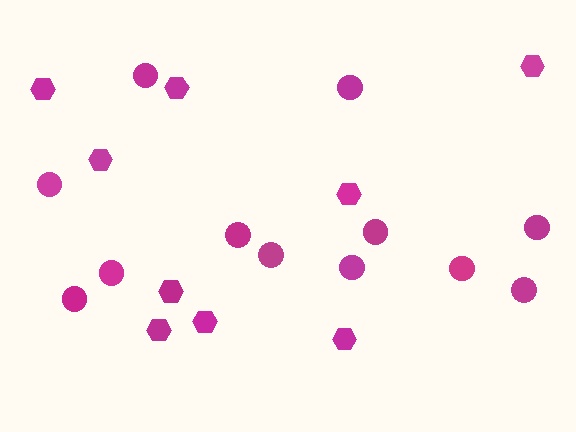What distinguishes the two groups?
There are 2 groups: one group of circles (12) and one group of hexagons (9).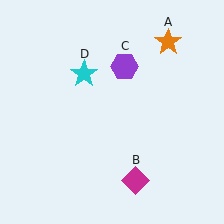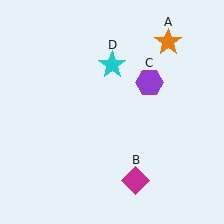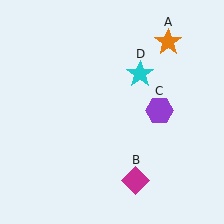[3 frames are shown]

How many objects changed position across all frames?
2 objects changed position: purple hexagon (object C), cyan star (object D).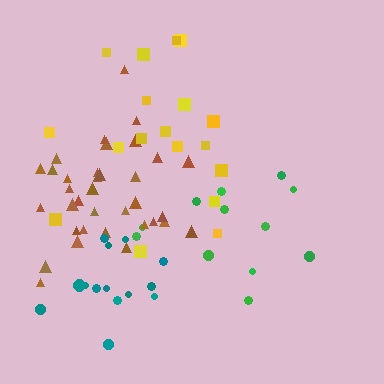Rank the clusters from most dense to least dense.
brown, teal, green, yellow.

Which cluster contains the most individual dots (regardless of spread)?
Brown (35).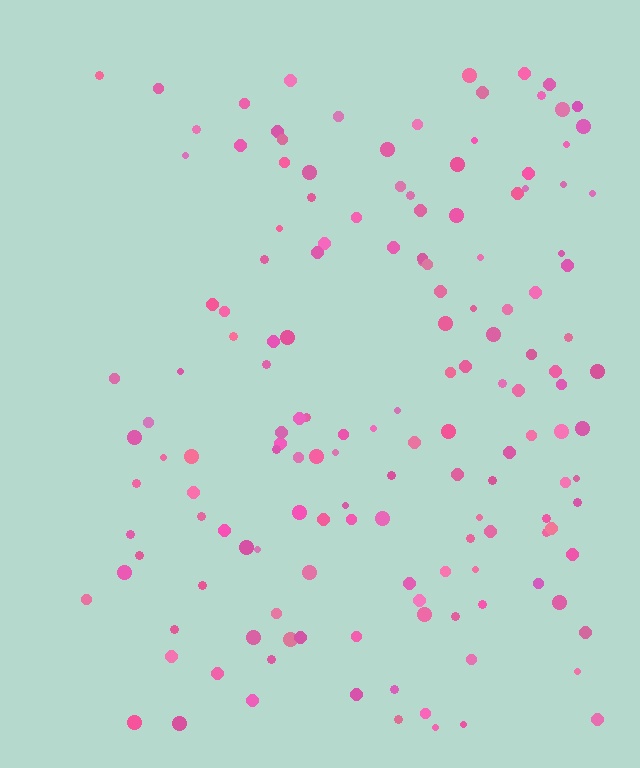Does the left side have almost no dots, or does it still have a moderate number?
Still a moderate number, just noticeably fewer than the right.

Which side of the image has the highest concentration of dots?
The right.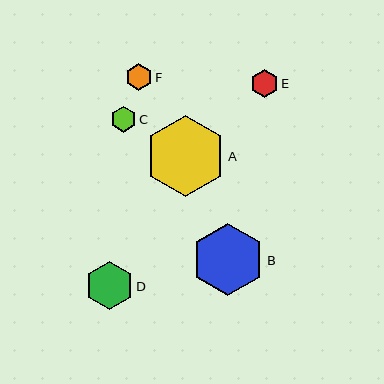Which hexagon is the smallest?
Hexagon C is the smallest with a size of approximately 26 pixels.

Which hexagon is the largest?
Hexagon A is the largest with a size of approximately 81 pixels.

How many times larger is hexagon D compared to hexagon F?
Hexagon D is approximately 1.8 times the size of hexagon F.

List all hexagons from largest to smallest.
From largest to smallest: A, B, D, E, F, C.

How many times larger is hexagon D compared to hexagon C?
Hexagon D is approximately 1.9 times the size of hexagon C.